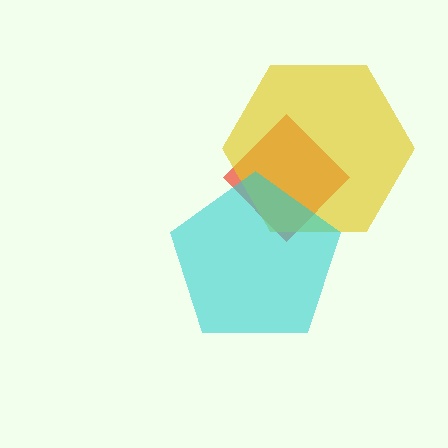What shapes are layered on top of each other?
The layered shapes are: a red diamond, a yellow hexagon, a cyan pentagon.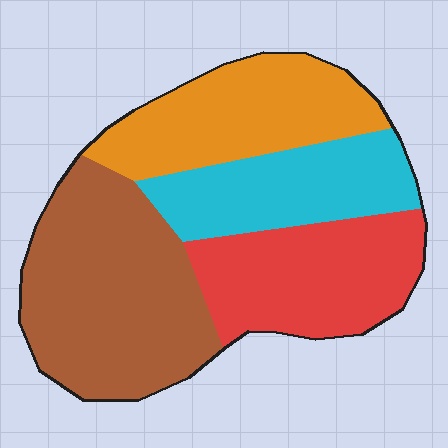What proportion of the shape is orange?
Orange takes up about one quarter (1/4) of the shape.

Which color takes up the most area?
Brown, at roughly 35%.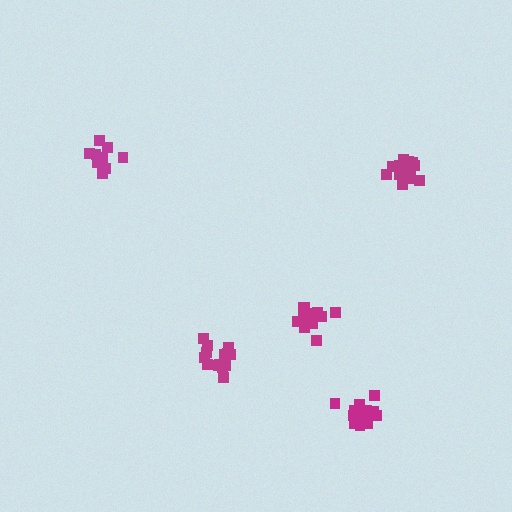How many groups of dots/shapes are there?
There are 5 groups.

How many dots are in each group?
Group 1: 14 dots, Group 2: 16 dots, Group 3: 13 dots, Group 4: 13 dots, Group 5: 11 dots (67 total).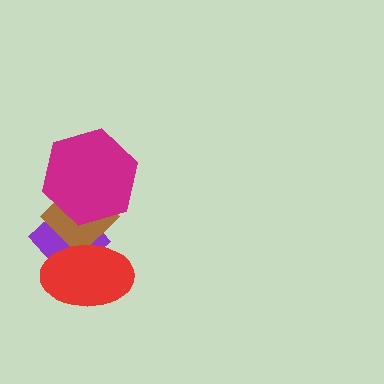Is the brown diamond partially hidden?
Yes, it is partially covered by another shape.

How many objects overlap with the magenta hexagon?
2 objects overlap with the magenta hexagon.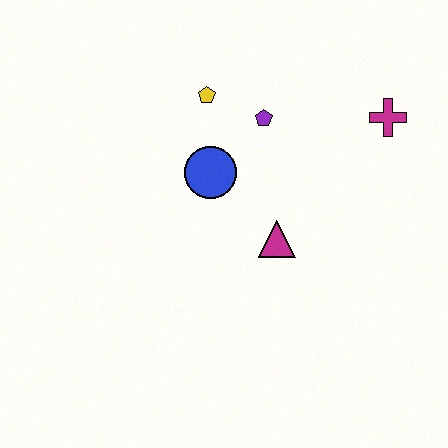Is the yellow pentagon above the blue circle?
Yes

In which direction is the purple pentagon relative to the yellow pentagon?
The purple pentagon is to the right of the yellow pentagon.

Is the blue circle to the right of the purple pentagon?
No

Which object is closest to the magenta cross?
The purple pentagon is closest to the magenta cross.